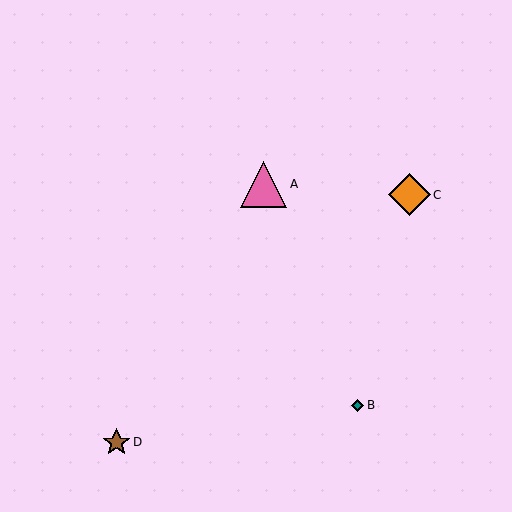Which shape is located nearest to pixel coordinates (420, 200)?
The orange diamond (labeled C) at (409, 195) is nearest to that location.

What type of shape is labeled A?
Shape A is a pink triangle.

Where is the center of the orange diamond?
The center of the orange diamond is at (409, 195).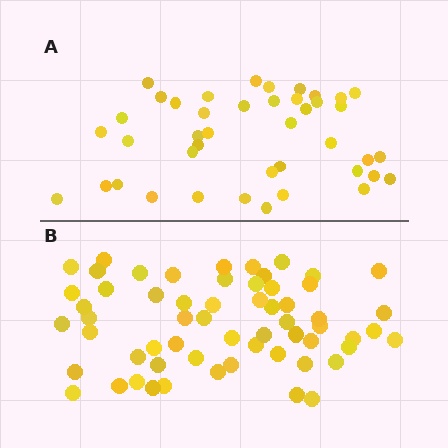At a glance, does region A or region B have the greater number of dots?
Region B (the bottom region) has more dots.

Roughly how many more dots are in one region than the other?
Region B has approximately 20 more dots than region A.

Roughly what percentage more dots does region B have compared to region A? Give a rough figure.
About 45% more.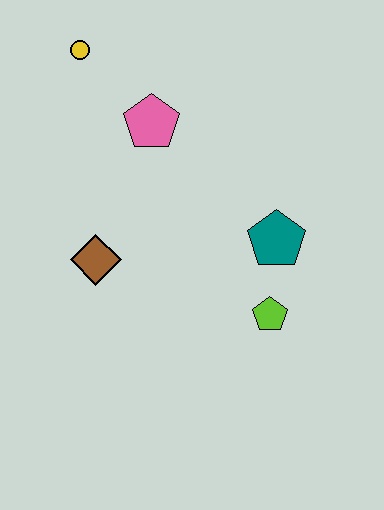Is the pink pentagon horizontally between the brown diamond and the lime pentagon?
Yes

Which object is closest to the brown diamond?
The pink pentagon is closest to the brown diamond.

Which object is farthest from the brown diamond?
The yellow circle is farthest from the brown diamond.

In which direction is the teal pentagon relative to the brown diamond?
The teal pentagon is to the right of the brown diamond.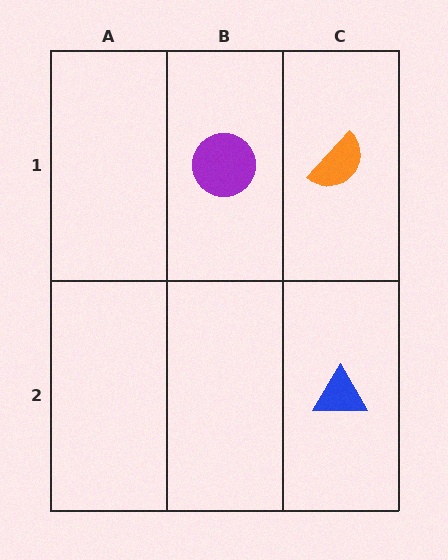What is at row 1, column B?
A purple circle.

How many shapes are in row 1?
2 shapes.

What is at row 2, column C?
A blue triangle.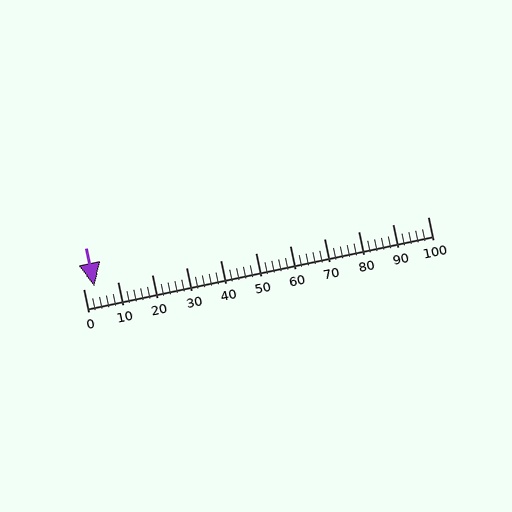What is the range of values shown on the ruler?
The ruler shows values from 0 to 100.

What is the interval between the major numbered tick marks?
The major tick marks are spaced 10 units apart.